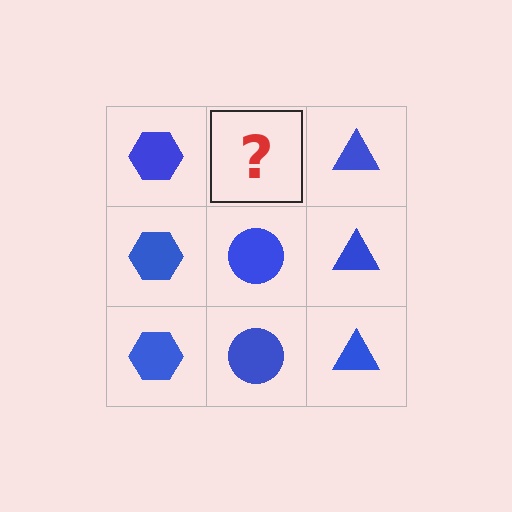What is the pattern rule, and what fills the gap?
The rule is that each column has a consistent shape. The gap should be filled with a blue circle.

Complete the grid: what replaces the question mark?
The question mark should be replaced with a blue circle.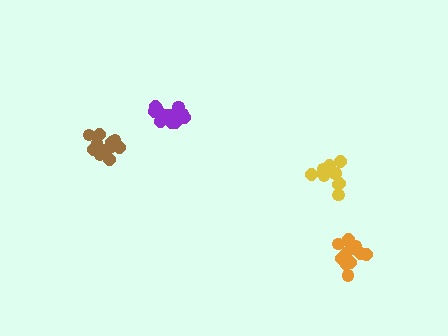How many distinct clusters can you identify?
There are 4 distinct clusters.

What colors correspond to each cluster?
The clusters are colored: yellow, purple, orange, brown.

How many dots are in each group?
Group 1: 13 dots, Group 2: 13 dots, Group 3: 12 dots, Group 4: 12 dots (50 total).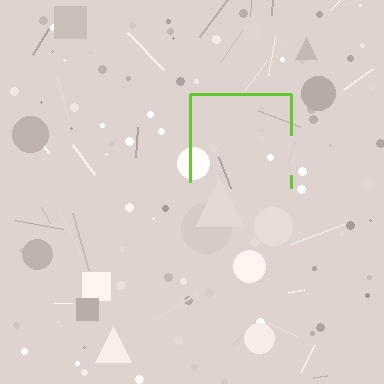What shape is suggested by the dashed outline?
The dashed outline suggests a square.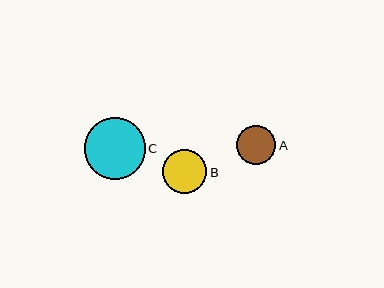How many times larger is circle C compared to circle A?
Circle C is approximately 1.6 times the size of circle A.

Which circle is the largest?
Circle C is the largest with a size of approximately 61 pixels.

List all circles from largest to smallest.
From largest to smallest: C, B, A.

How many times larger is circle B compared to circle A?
Circle B is approximately 1.1 times the size of circle A.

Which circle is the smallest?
Circle A is the smallest with a size of approximately 39 pixels.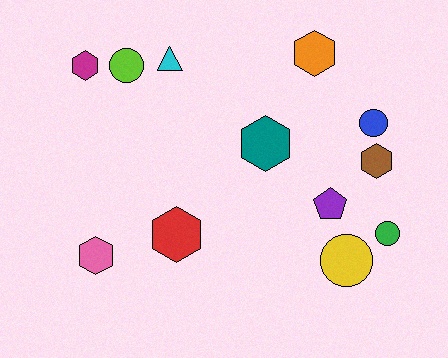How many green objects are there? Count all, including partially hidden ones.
There is 1 green object.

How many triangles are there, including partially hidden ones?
There is 1 triangle.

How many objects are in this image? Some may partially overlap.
There are 12 objects.